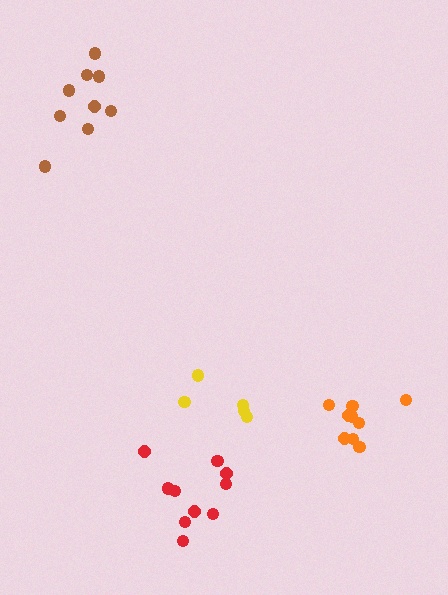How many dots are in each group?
Group 1: 9 dots, Group 2: 5 dots, Group 3: 9 dots, Group 4: 10 dots (33 total).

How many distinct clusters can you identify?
There are 4 distinct clusters.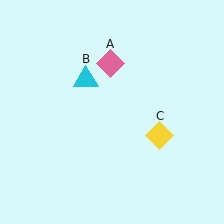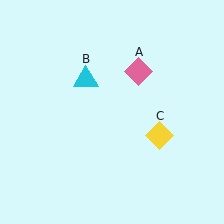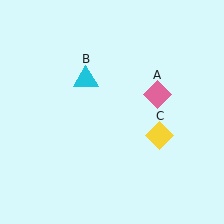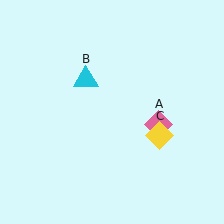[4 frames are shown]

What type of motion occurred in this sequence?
The pink diamond (object A) rotated clockwise around the center of the scene.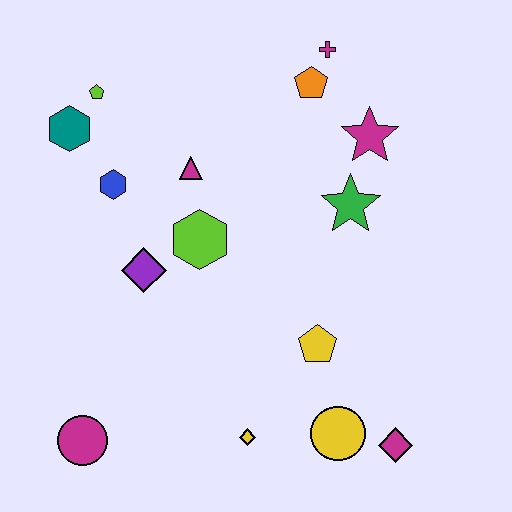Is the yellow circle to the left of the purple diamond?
No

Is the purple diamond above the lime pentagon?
No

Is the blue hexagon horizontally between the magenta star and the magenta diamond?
No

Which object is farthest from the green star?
The magenta circle is farthest from the green star.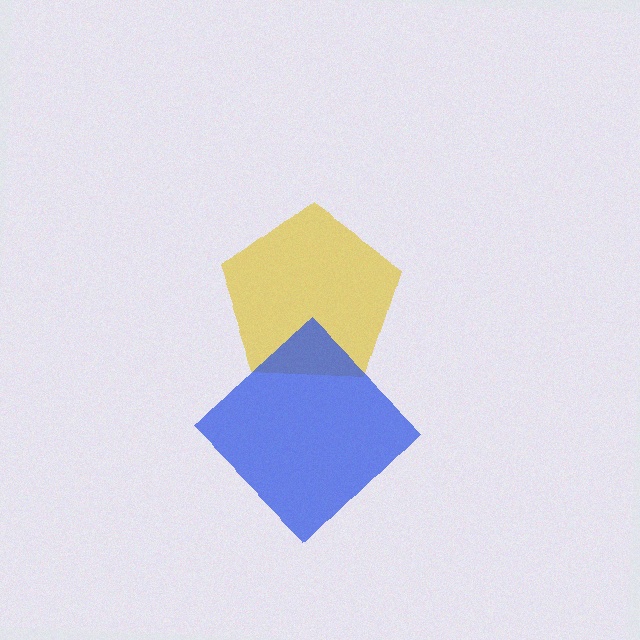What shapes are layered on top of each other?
The layered shapes are: a yellow pentagon, a blue diamond.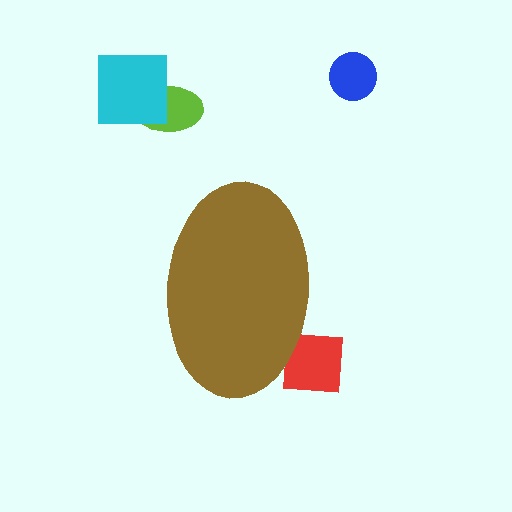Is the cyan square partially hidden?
No, the cyan square is fully visible.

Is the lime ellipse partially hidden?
No, the lime ellipse is fully visible.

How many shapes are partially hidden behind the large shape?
1 shape is partially hidden.